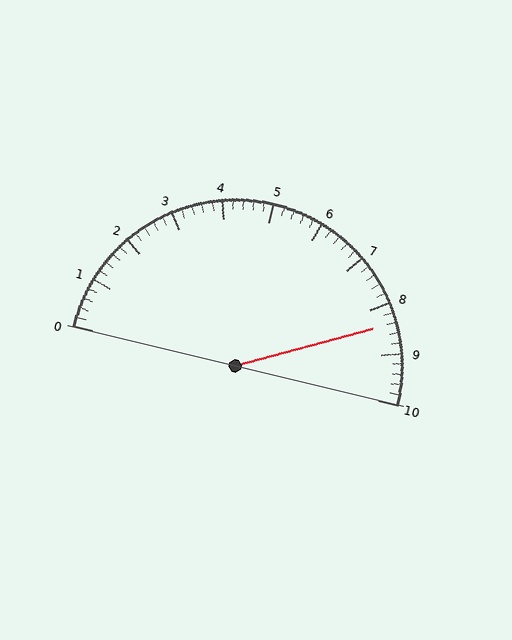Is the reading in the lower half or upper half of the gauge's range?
The reading is in the upper half of the range (0 to 10).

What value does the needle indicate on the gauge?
The needle indicates approximately 8.4.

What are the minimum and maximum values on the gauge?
The gauge ranges from 0 to 10.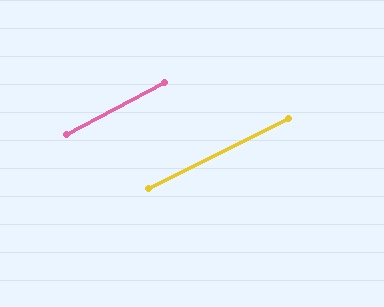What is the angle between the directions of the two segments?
Approximately 1 degree.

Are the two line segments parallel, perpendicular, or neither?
Parallel — their directions differ by only 1.4°.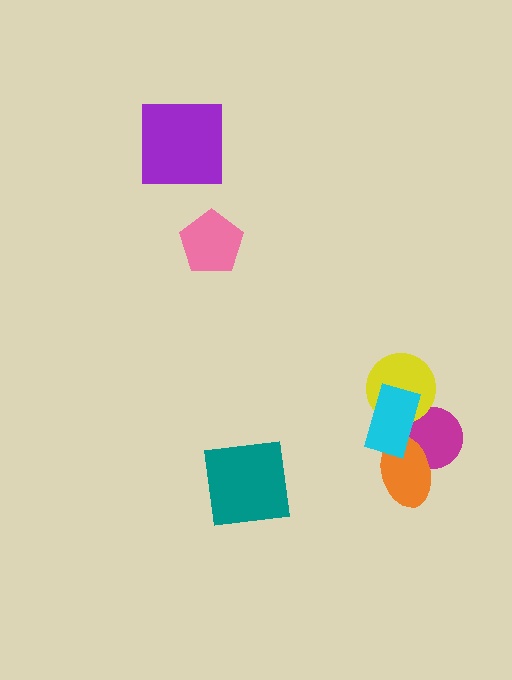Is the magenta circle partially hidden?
Yes, it is partially covered by another shape.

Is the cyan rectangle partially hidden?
No, no other shape covers it.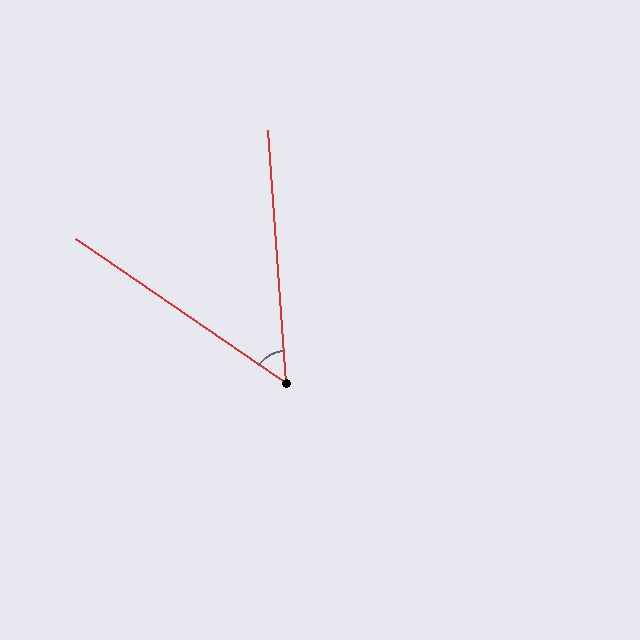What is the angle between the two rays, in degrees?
Approximately 51 degrees.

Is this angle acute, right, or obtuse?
It is acute.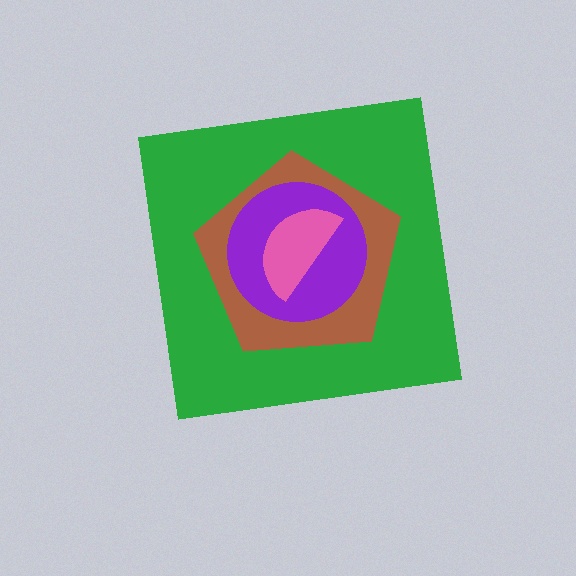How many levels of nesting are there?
4.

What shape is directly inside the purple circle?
The pink semicircle.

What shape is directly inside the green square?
The brown pentagon.